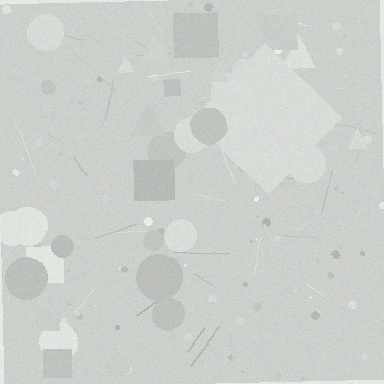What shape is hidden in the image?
A diamond is hidden in the image.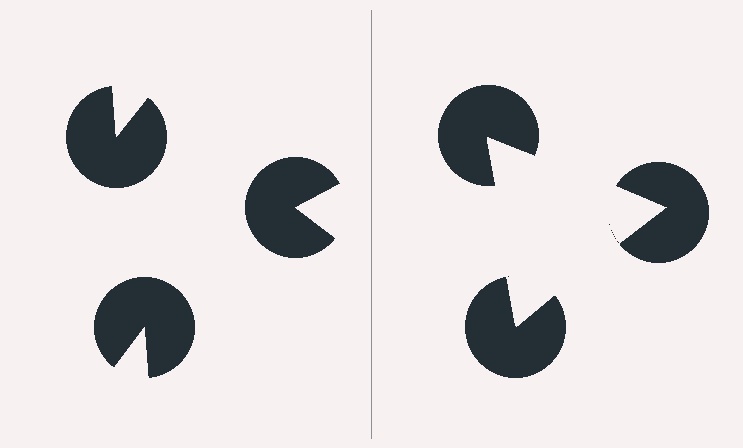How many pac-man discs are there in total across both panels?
6 — 3 on each side.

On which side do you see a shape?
An illusory triangle appears on the right side. On the left side the wedge cuts are rotated, so no coherent shape forms.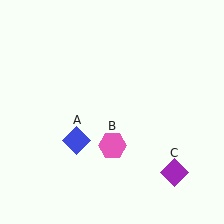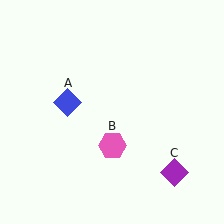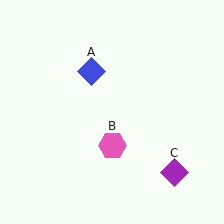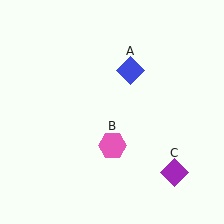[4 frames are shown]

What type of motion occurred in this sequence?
The blue diamond (object A) rotated clockwise around the center of the scene.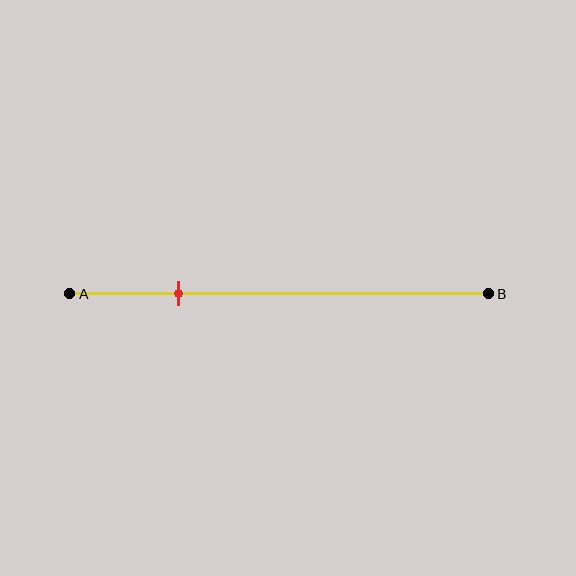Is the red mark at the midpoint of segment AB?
No, the mark is at about 25% from A, not at the 50% midpoint.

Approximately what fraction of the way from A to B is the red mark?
The red mark is approximately 25% of the way from A to B.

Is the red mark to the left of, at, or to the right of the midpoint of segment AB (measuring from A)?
The red mark is to the left of the midpoint of segment AB.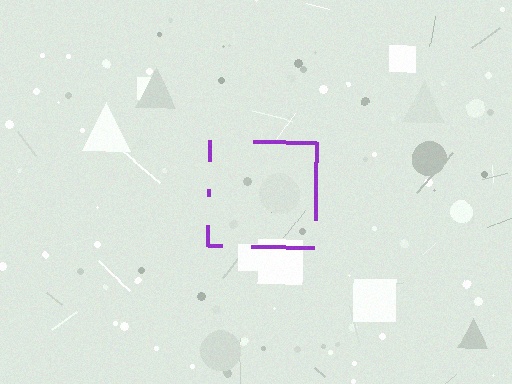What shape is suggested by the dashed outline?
The dashed outline suggests a square.